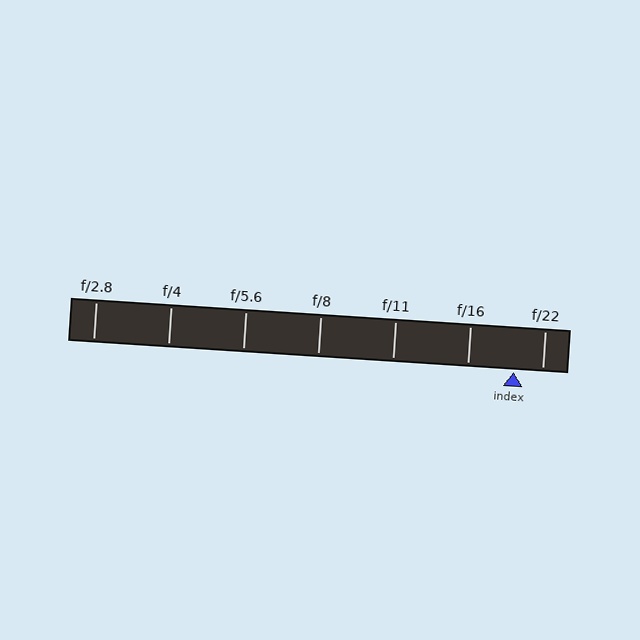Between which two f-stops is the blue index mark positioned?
The index mark is between f/16 and f/22.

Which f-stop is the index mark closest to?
The index mark is closest to f/22.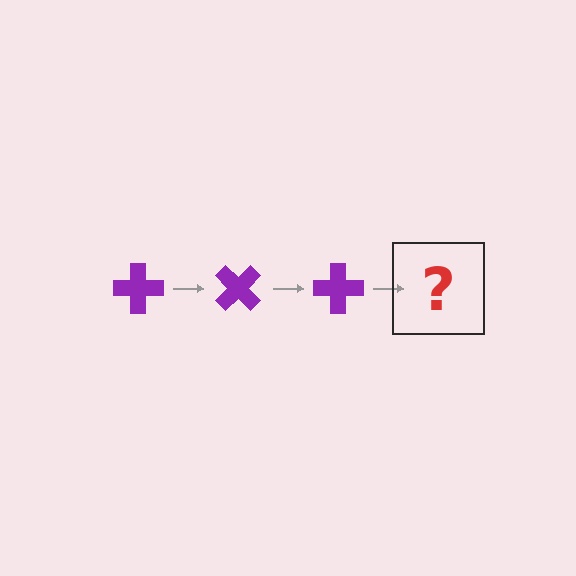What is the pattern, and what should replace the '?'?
The pattern is that the cross rotates 45 degrees each step. The '?' should be a purple cross rotated 135 degrees.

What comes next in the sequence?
The next element should be a purple cross rotated 135 degrees.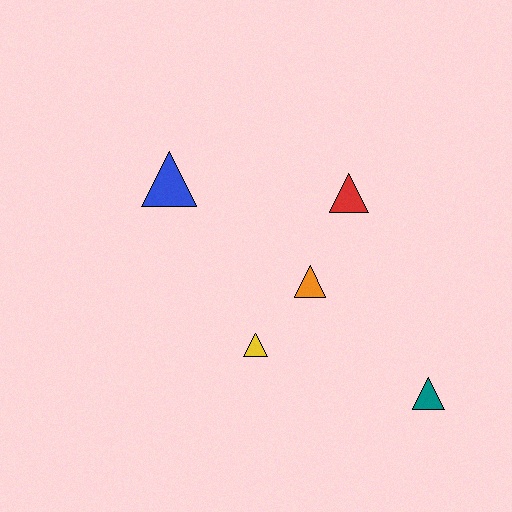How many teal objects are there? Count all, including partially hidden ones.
There is 1 teal object.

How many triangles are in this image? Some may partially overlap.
There are 5 triangles.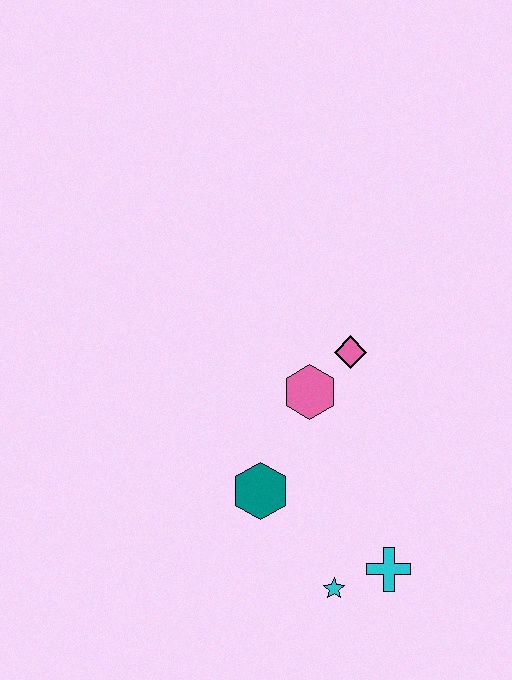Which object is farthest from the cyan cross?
The pink diamond is farthest from the cyan cross.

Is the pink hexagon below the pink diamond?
Yes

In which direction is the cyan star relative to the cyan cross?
The cyan star is to the left of the cyan cross.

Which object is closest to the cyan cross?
The cyan star is closest to the cyan cross.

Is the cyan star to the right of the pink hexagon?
Yes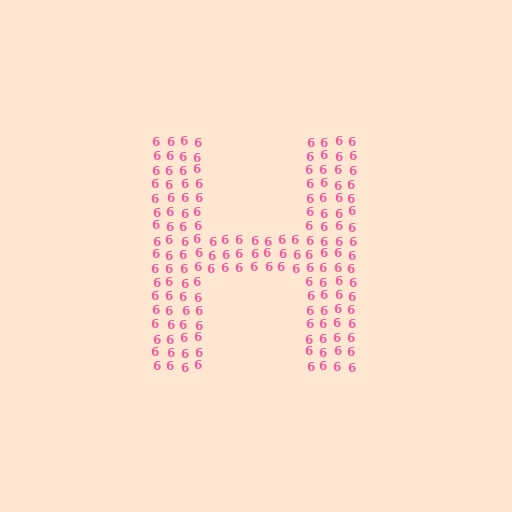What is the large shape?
The large shape is the letter H.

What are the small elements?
The small elements are digit 6's.